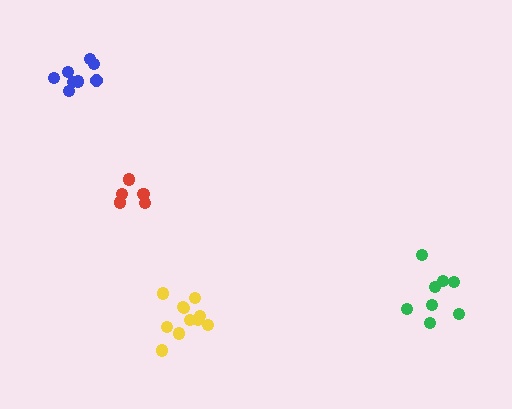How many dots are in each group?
Group 1: 11 dots, Group 2: 8 dots, Group 3: 8 dots, Group 4: 5 dots (32 total).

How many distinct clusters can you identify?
There are 4 distinct clusters.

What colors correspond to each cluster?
The clusters are colored: yellow, green, blue, red.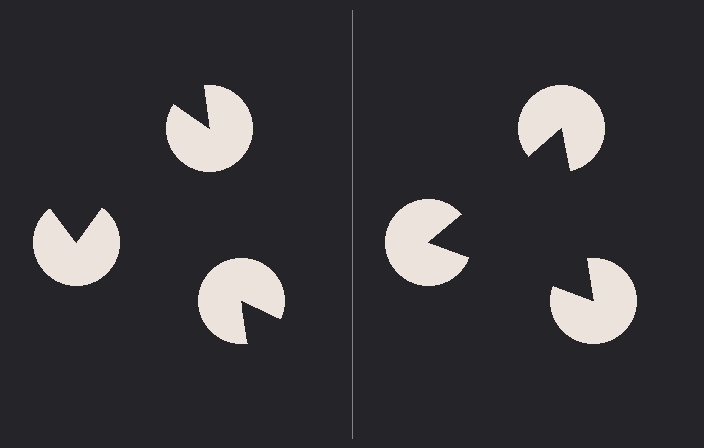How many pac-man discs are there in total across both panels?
6 — 3 on each side.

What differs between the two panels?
The pac-man discs are positioned identically on both sides; only the wedge orientations differ. On the right they align to a triangle; on the left they are misaligned.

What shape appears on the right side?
An illusory triangle.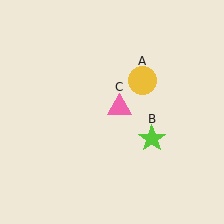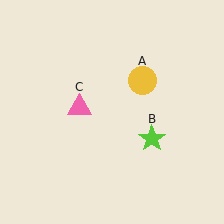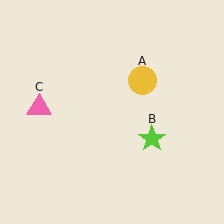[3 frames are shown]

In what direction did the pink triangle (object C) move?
The pink triangle (object C) moved left.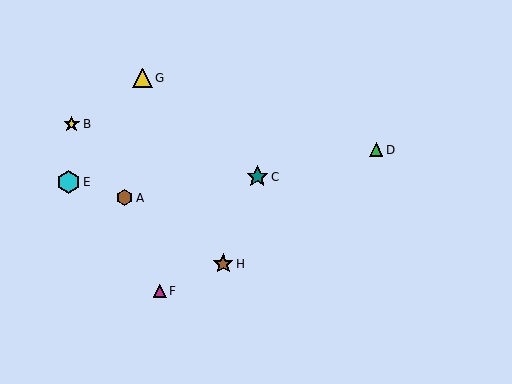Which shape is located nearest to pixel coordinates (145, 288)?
The magenta triangle (labeled F) at (160, 291) is nearest to that location.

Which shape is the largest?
The cyan hexagon (labeled E) is the largest.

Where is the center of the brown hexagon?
The center of the brown hexagon is at (125, 198).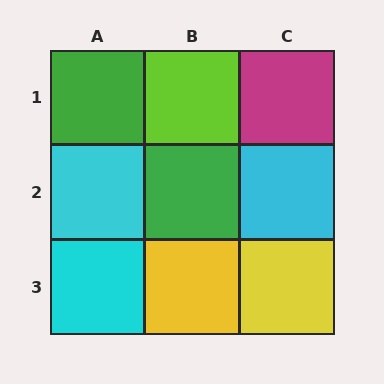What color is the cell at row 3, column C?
Yellow.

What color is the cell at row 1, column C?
Magenta.